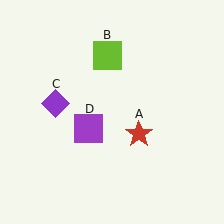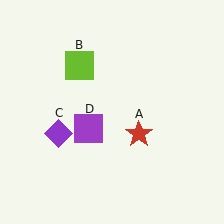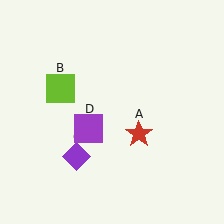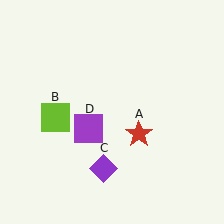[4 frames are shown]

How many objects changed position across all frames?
2 objects changed position: lime square (object B), purple diamond (object C).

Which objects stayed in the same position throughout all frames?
Red star (object A) and purple square (object D) remained stationary.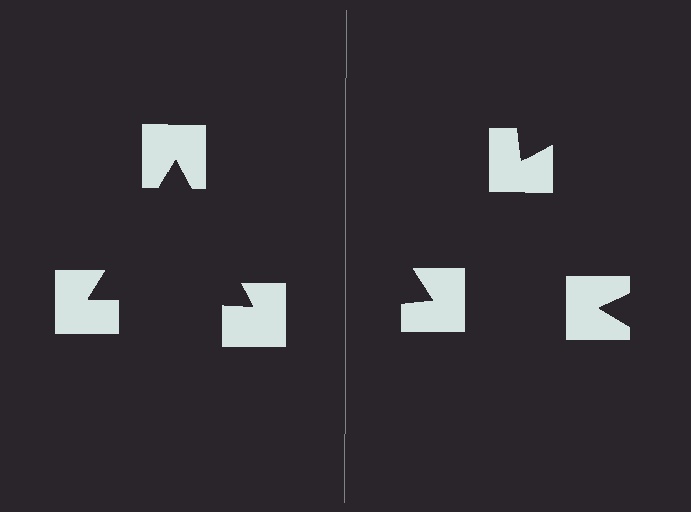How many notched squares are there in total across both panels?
6 — 3 on each side.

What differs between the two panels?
The notched squares are positioned identically on both sides; only the wedge orientations differ. On the left they align to a triangle; on the right they are misaligned.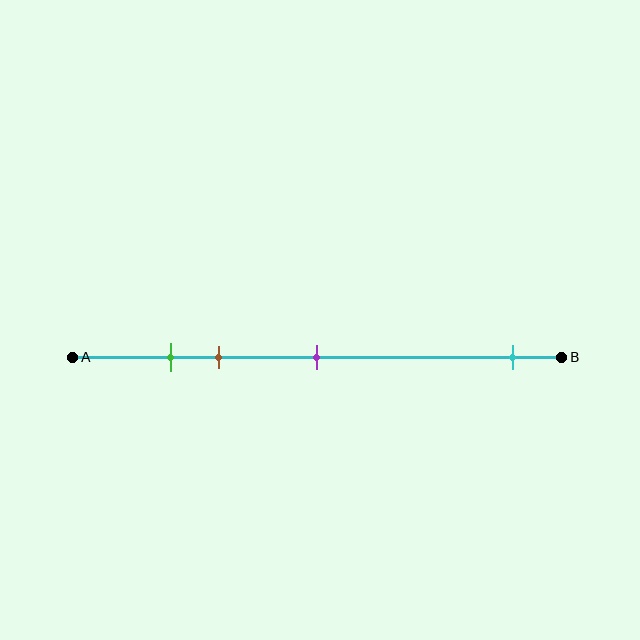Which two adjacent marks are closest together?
The green and brown marks are the closest adjacent pair.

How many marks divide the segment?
There are 4 marks dividing the segment.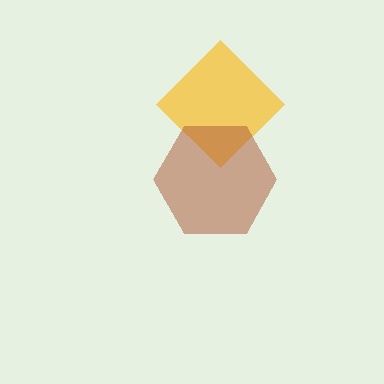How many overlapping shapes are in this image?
There are 2 overlapping shapes in the image.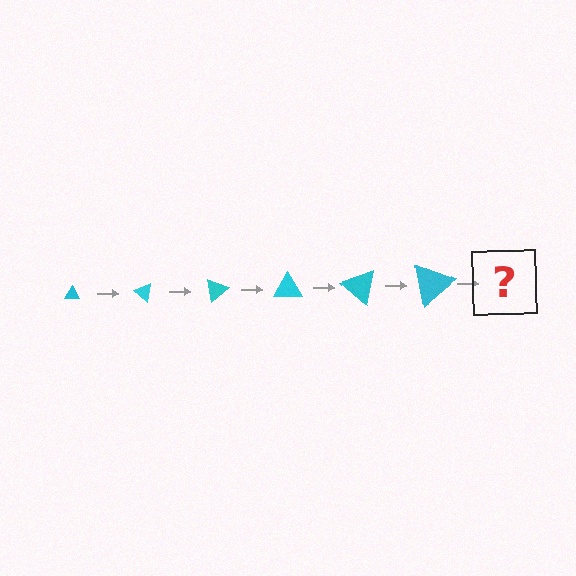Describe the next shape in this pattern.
It should be a triangle, larger than the previous one and rotated 240 degrees from the start.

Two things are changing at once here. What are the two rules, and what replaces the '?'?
The two rules are that the triangle grows larger each step and it rotates 40 degrees each step. The '?' should be a triangle, larger than the previous one and rotated 240 degrees from the start.